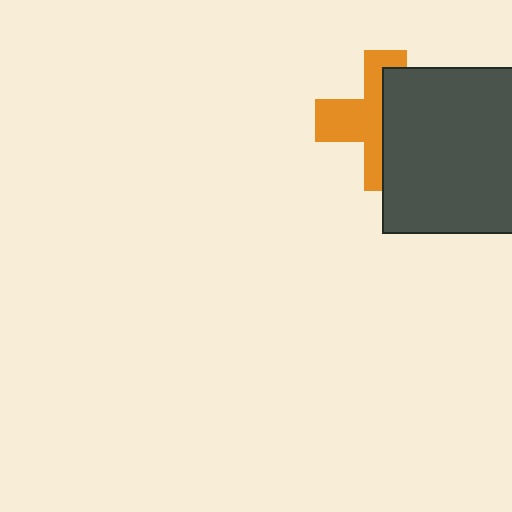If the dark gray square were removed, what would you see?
You would see the complete orange cross.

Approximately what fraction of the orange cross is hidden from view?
Roughly 51% of the orange cross is hidden behind the dark gray square.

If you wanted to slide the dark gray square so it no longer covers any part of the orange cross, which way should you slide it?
Slide it right — that is the most direct way to separate the two shapes.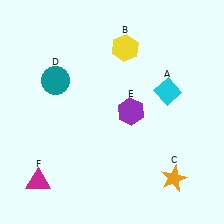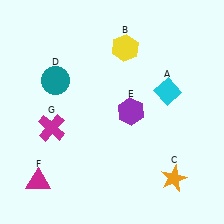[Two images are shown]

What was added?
A magenta cross (G) was added in Image 2.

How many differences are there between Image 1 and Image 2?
There is 1 difference between the two images.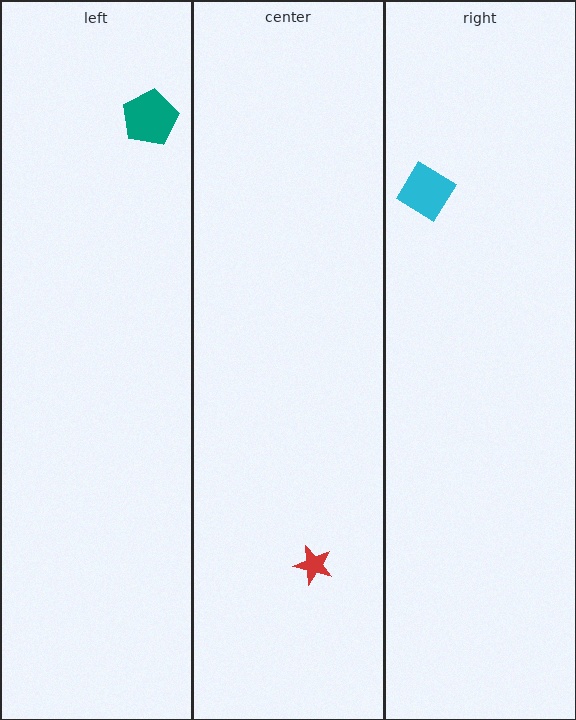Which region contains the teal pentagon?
The left region.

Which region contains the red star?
The center region.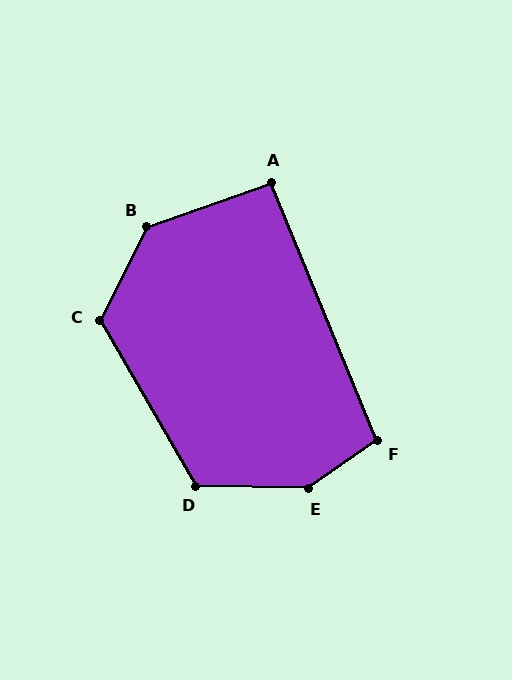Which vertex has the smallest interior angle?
A, at approximately 93 degrees.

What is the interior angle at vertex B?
Approximately 136 degrees (obtuse).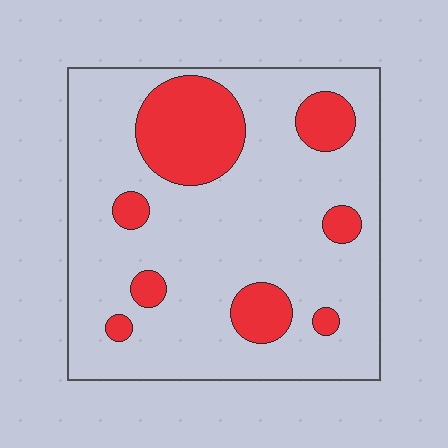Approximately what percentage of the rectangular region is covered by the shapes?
Approximately 20%.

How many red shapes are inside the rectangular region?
8.